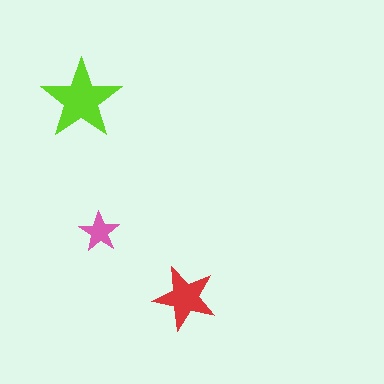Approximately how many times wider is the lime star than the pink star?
About 2 times wider.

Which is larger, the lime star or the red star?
The lime one.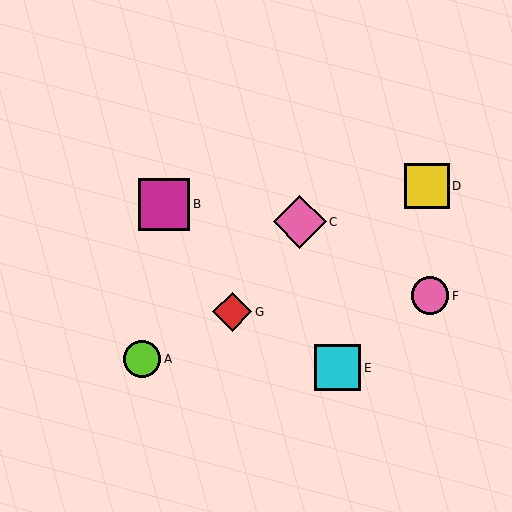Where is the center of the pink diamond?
The center of the pink diamond is at (300, 222).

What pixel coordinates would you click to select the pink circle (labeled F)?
Click at (430, 296) to select the pink circle F.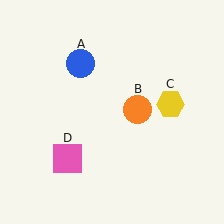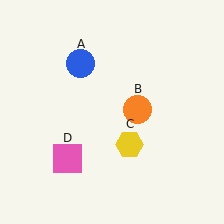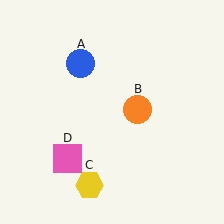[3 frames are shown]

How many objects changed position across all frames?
1 object changed position: yellow hexagon (object C).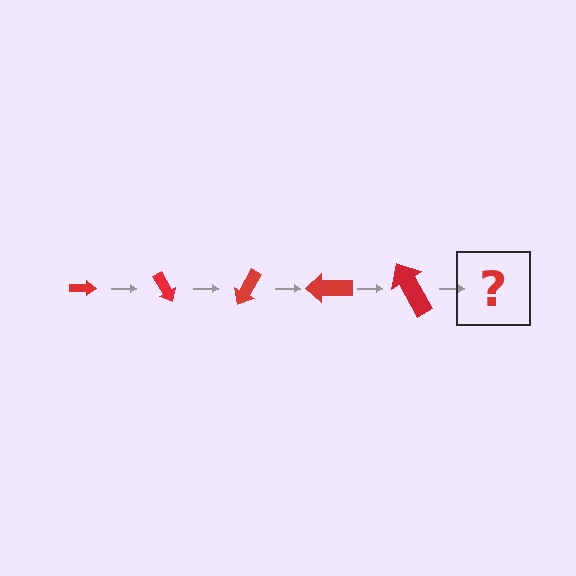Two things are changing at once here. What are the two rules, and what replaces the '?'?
The two rules are that the arrow grows larger each step and it rotates 60 degrees each step. The '?' should be an arrow, larger than the previous one and rotated 300 degrees from the start.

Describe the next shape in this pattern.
It should be an arrow, larger than the previous one and rotated 300 degrees from the start.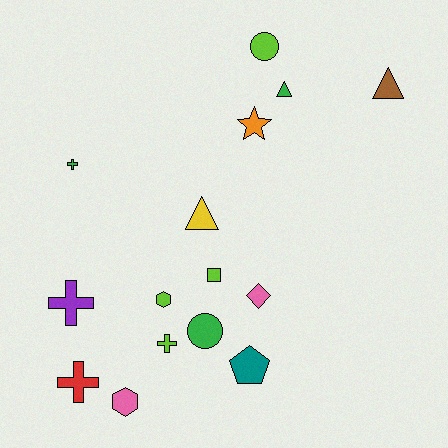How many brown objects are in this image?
There is 1 brown object.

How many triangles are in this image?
There are 3 triangles.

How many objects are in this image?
There are 15 objects.